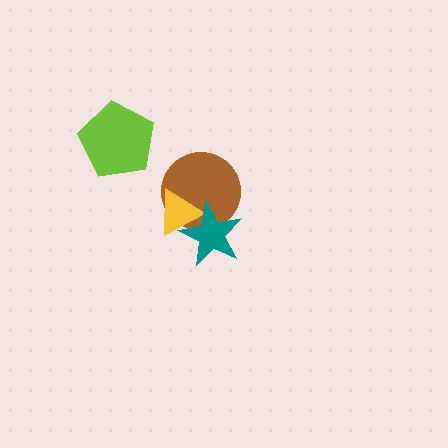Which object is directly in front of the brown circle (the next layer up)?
The yellow triangle is directly in front of the brown circle.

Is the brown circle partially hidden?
Yes, it is partially covered by another shape.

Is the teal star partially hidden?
No, no other shape covers it.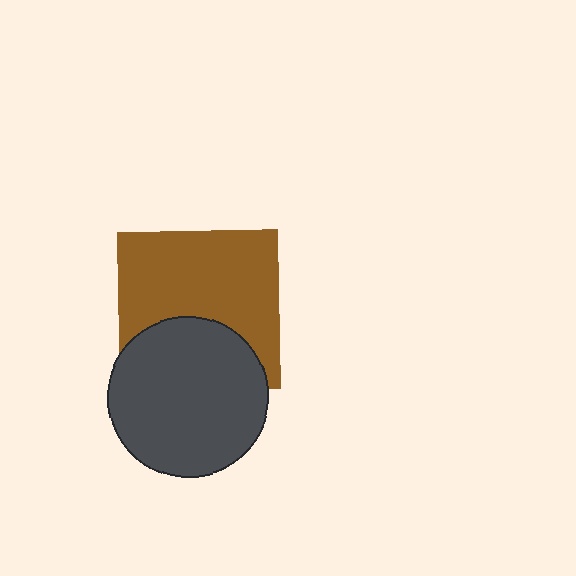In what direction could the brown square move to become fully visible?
The brown square could move up. That would shift it out from behind the dark gray circle entirely.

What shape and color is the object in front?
The object in front is a dark gray circle.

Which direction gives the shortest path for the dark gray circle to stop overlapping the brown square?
Moving down gives the shortest separation.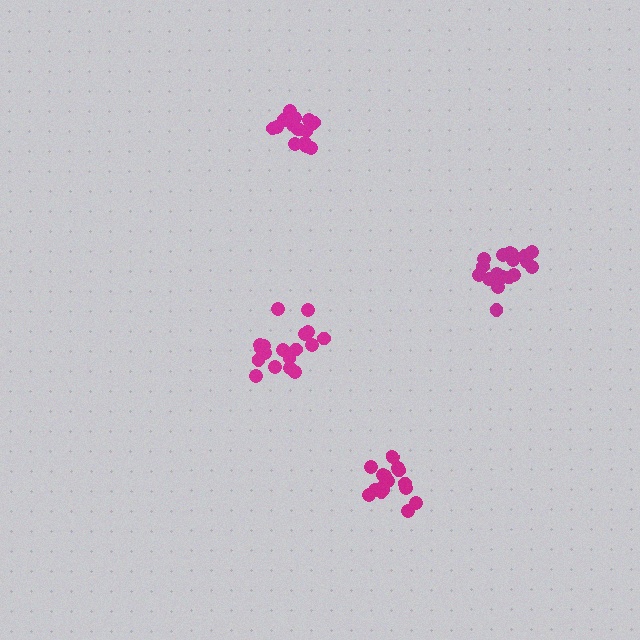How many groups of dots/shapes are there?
There are 4 groups.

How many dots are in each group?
Group 1: 16 dots, Group 2: 20 dots, Group 3: 16 dots, Group 4: 18 dots (70 total).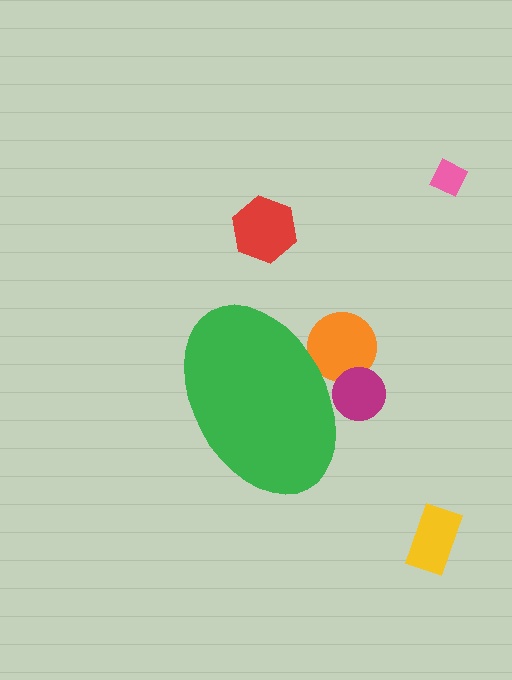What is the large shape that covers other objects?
A green ellipse.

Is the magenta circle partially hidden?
Yes, the magenta circle is partially hidden behind the green ellipse.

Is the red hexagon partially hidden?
No, the red hexagon is fully visible.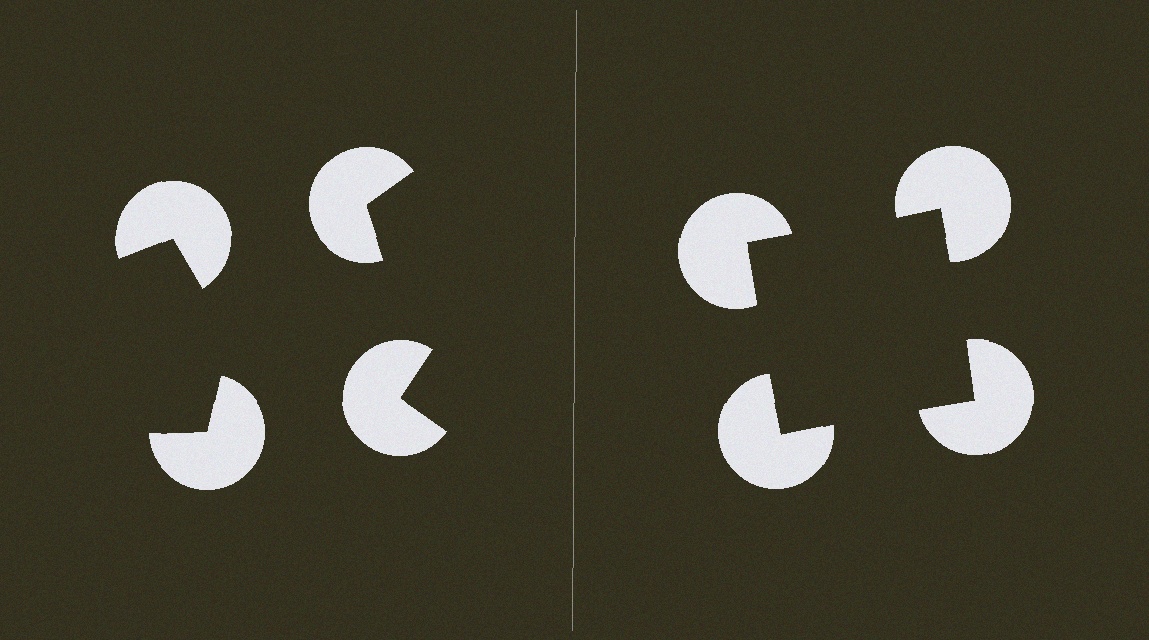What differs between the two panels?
The pac-man discs are positioned identically on both sides; only the wedge orientations differ. On the right they align to a square; on the left they are misaligned.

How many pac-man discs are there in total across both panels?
8 — 4 on each side.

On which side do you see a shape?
An illusory square appears on the right side. On the left side the wedge cuts are rotated, so no coherent shape forms.